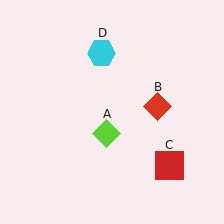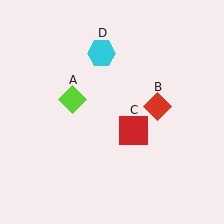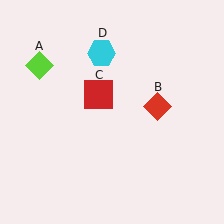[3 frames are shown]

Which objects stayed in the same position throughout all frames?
Red diamond (object B) and cyan hexagon (object D) remained stationary.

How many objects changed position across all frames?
2 objects changed position: lime diamond (object A), red square (object C).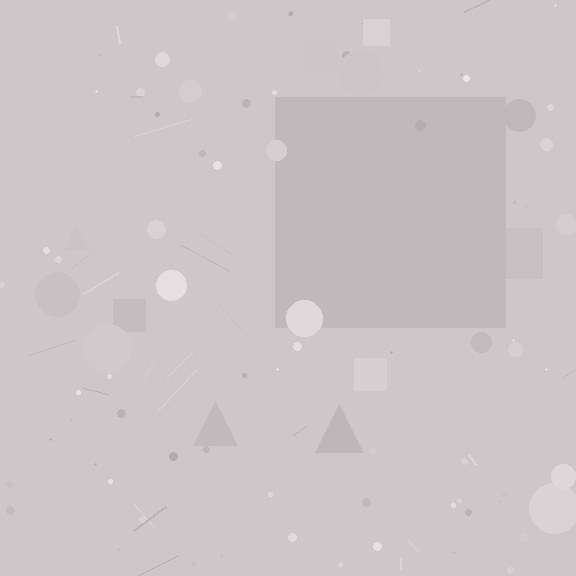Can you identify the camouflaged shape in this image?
The camouflaged shape is a square.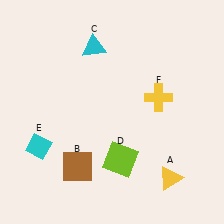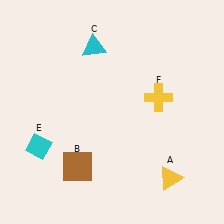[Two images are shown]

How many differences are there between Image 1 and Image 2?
There is 1 difference between the two images.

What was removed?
The lime square (D) was removed in Image 2.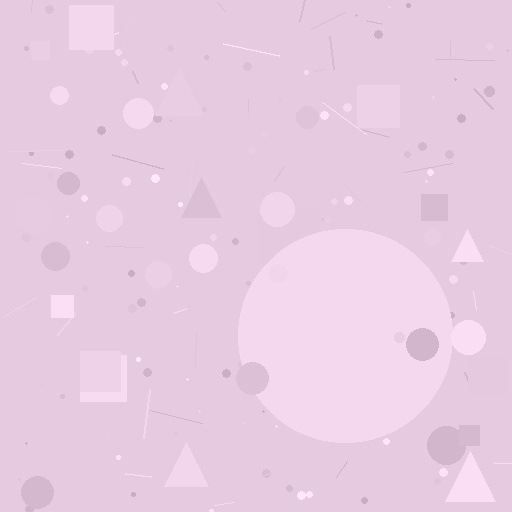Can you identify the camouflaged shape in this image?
The camouflaged shape is a circle.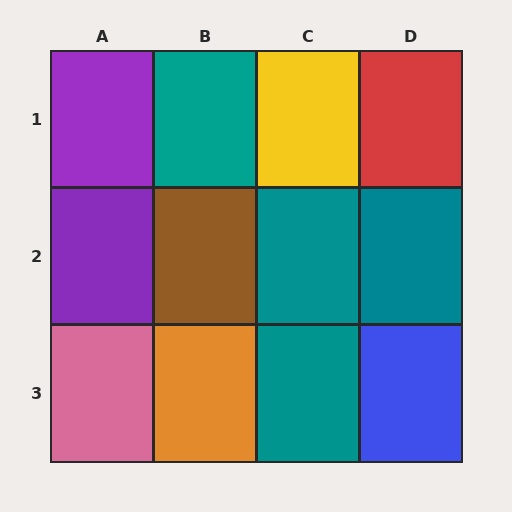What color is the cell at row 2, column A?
Purple.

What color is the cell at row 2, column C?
Teal.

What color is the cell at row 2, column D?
Teal.